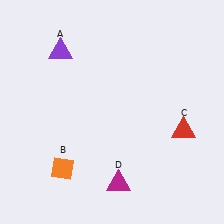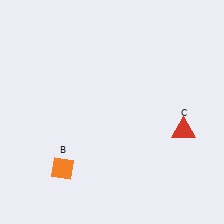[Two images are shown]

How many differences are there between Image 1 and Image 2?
There are 2 differences between the two images.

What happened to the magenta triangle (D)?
The magenta triangle (D) was removed in Image 2. It was in the bottom-right area of Image 1.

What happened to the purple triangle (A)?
The purple triangle (A) was removed in Image 2. It was in the top-left area of Image 1.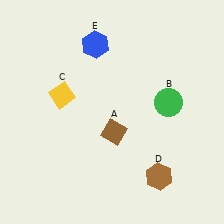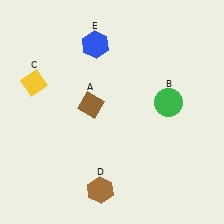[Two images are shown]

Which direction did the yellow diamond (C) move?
The yellow diamond (C) moved left.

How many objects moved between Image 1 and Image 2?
3 objects moved between the two images.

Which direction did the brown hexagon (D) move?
The brown hexagon (D) moved left.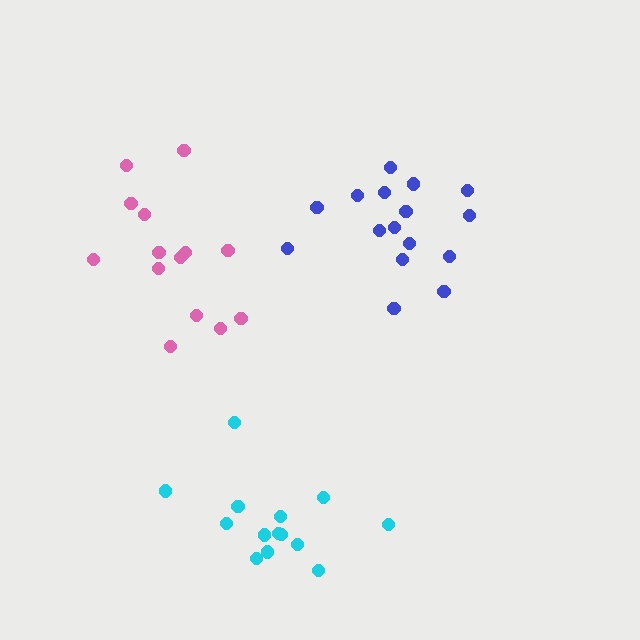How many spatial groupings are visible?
There are 3 spatial groupings.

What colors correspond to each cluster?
The clusters are colored: blue, pink, cyan.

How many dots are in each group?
Group 1: 16 dots, Group 2: 14 dots, Group 3: 14 dots (44 total).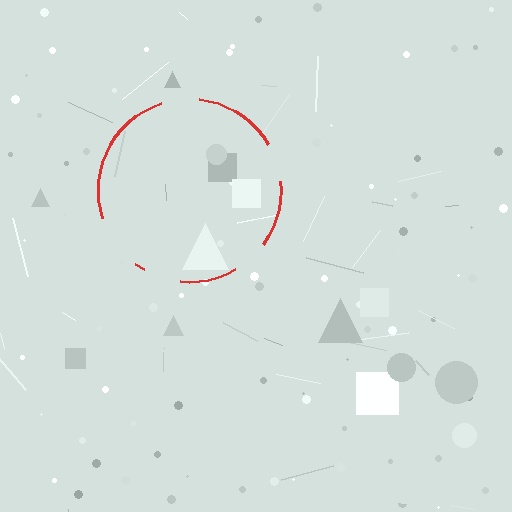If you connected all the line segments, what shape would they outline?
They would outline a circle.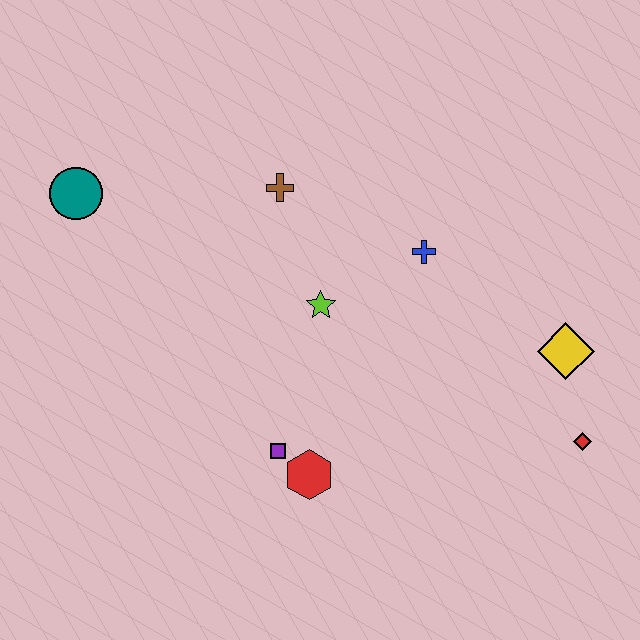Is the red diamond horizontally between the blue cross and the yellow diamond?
No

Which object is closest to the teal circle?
The brown cross is closest to the teal circle.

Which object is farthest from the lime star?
The red diamond is farthest from the lime star.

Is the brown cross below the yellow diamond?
No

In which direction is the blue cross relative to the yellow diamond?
The blue cross is to the left of the yellow diamond.